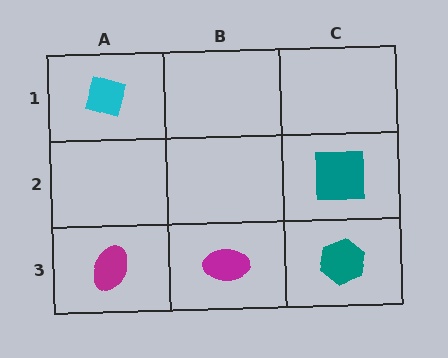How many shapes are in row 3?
3 shapes.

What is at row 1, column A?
A cyan diamond.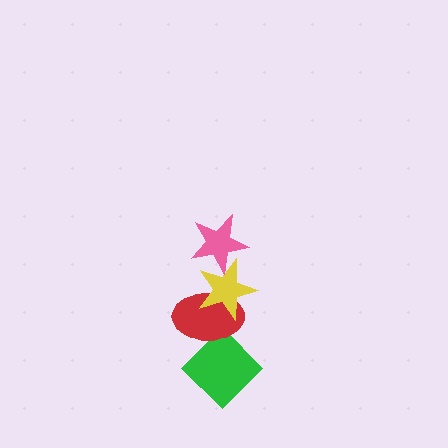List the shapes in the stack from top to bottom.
From top to bottom: the pink star, the yellow star, the red ellipse, the green diamond.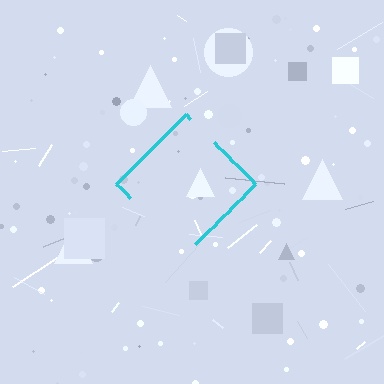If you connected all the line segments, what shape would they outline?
They would outline a diamond.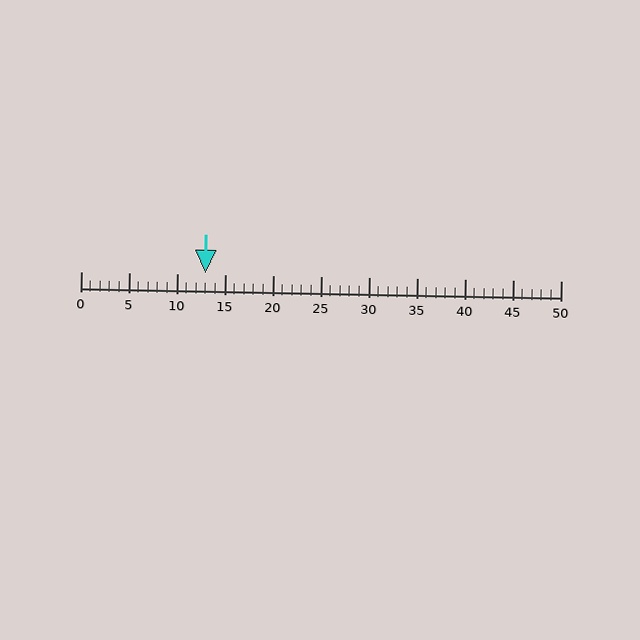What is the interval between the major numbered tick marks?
The major tick marks are spaced 5 units apart.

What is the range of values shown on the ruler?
The ruler shows values from 0 to 50.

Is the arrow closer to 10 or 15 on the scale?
The arrow is closer to 15.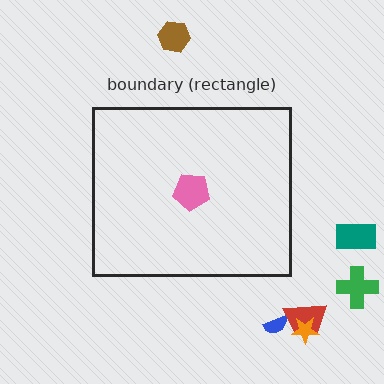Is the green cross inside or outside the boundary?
Outside.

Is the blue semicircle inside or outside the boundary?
Outside.